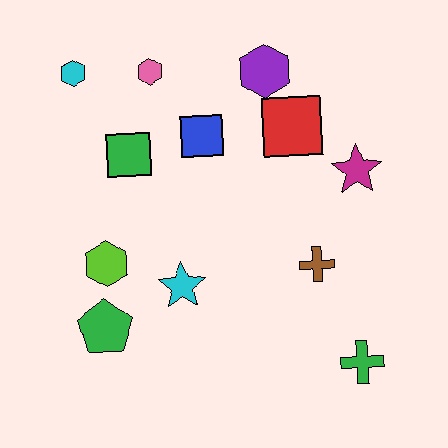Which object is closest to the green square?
The blue square is closest to the green square.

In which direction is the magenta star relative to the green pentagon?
The magenta star is to the right of the green pentagon.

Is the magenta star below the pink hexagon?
Yes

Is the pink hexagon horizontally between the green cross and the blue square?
No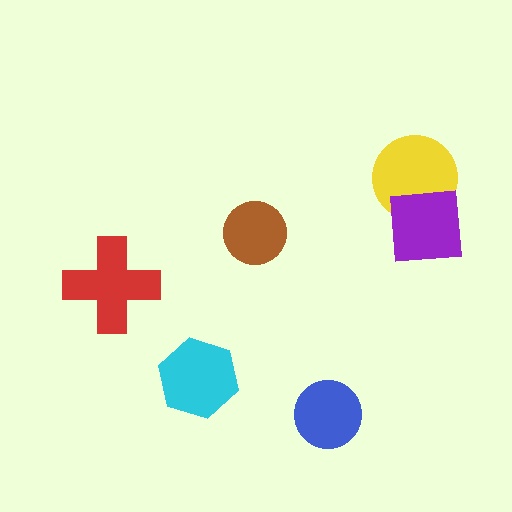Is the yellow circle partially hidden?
Yes, it is partially covered by another shape.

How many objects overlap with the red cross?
0 objects overlap with the red cross.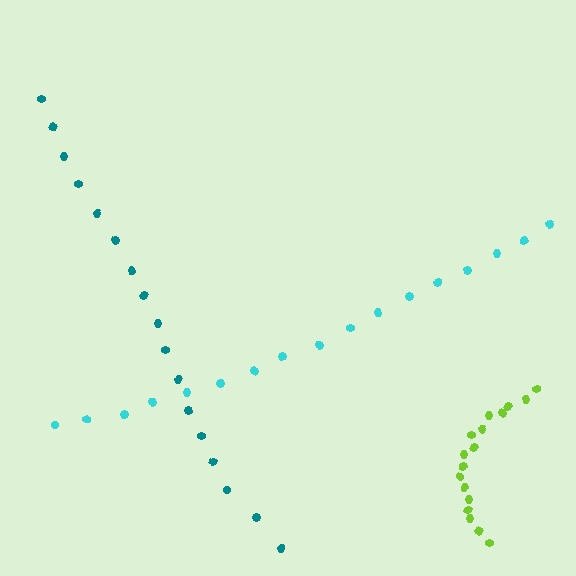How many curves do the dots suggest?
There are 3 distinct paths.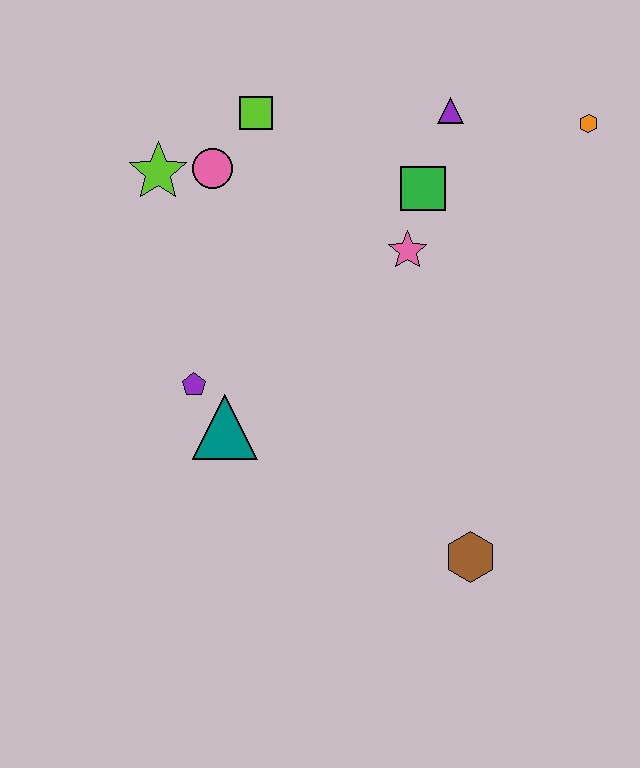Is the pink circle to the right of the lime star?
Yes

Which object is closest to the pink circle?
The lime star is closest to the pink circle.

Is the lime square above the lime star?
Yes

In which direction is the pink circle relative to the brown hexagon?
The pink circle is above the brown hexagon.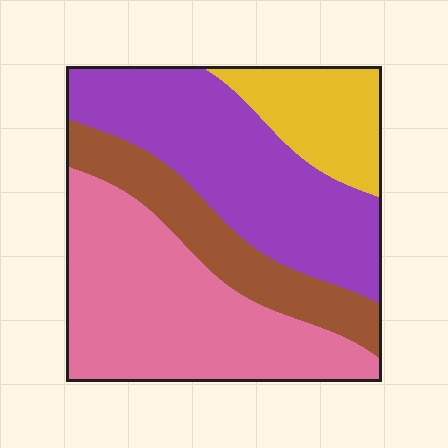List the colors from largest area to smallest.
From largest to smallest: pink, purple, brown, yellow.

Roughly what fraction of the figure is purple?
Purple covers 33% of the figure.